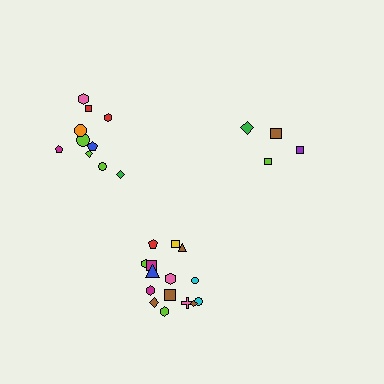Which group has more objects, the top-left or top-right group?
The top-left group.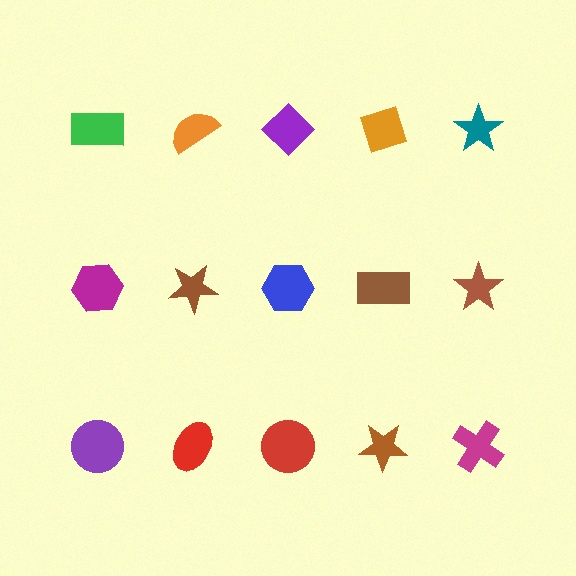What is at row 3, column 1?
A purple circle.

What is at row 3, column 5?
A magenta cross.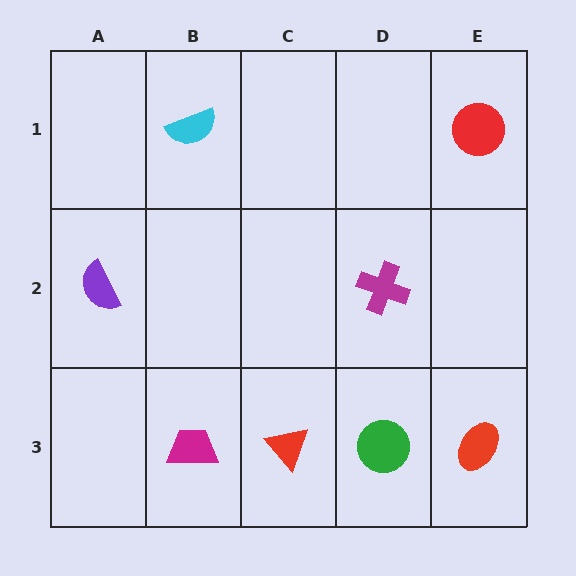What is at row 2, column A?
A purple semicircle.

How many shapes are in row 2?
2 shapes.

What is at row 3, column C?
A red triangle.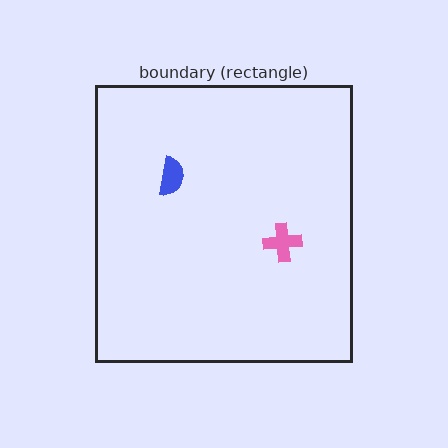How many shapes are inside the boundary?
2 inside, 0 outside.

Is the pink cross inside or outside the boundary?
Inside.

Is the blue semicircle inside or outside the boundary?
Inside.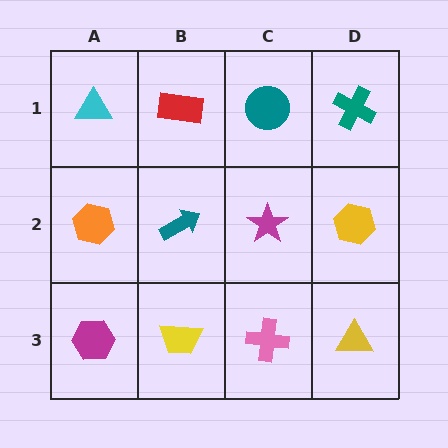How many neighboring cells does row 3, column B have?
3.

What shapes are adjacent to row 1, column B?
A teal arrow (row 2, column B), a cyan triangle (row 1, column A), a teal circle (row 1, column C).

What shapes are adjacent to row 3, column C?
A magenta star (row 2, column C), a yellow trapezoid (row 3, column B), a yellow triangle (row 3, column D).